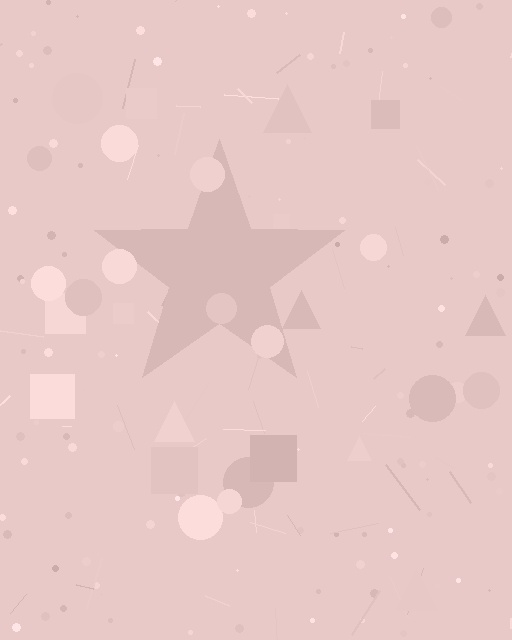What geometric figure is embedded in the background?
A star is embedded in the background.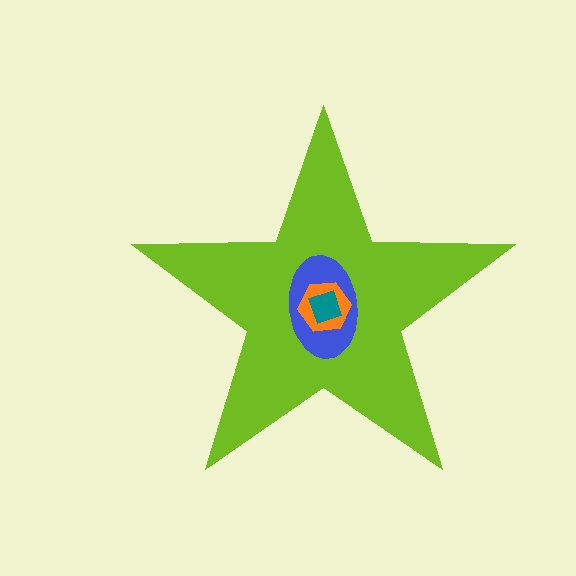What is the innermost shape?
The teal diamond.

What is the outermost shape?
The lime star.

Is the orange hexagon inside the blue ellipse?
Yes.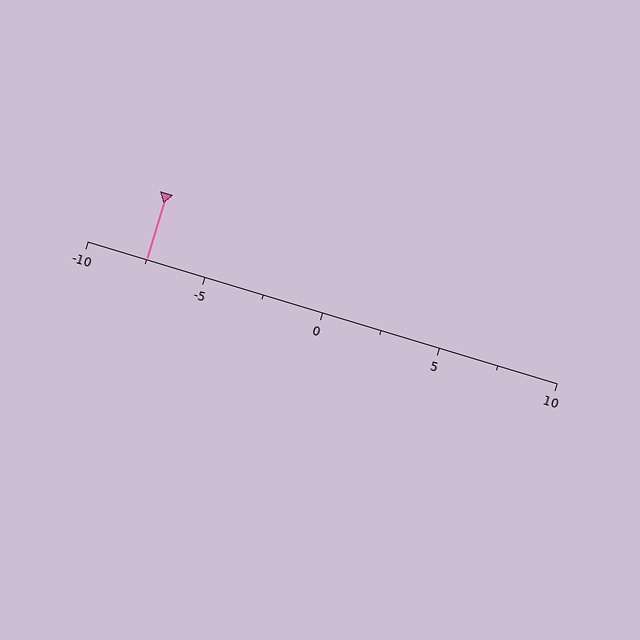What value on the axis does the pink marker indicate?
The marker indicates approximately -7.5.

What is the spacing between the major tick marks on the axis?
The major ticks are spaced 5 apart.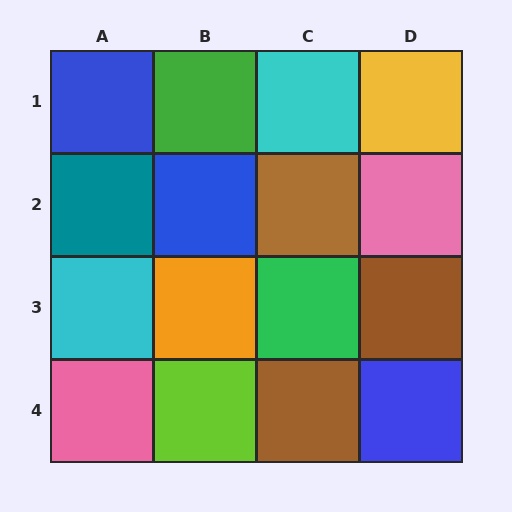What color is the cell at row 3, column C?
Green.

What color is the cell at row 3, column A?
Cyan.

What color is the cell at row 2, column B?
Blue.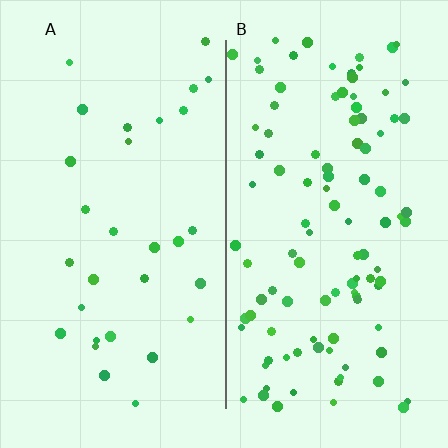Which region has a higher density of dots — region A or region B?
B (the right).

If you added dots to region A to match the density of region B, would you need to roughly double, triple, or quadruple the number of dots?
Approximately triple.